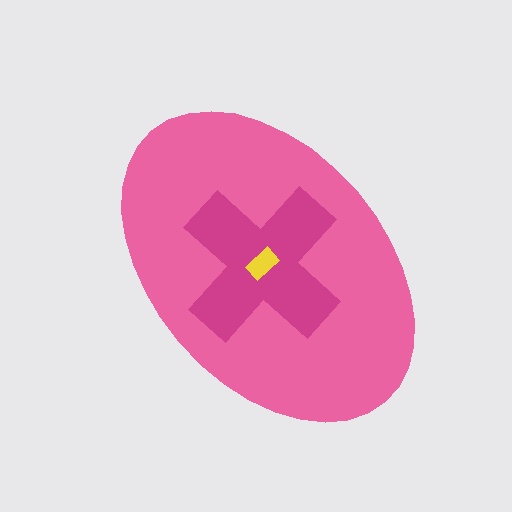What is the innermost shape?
The yellow rectangle.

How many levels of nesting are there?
3.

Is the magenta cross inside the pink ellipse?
Yes.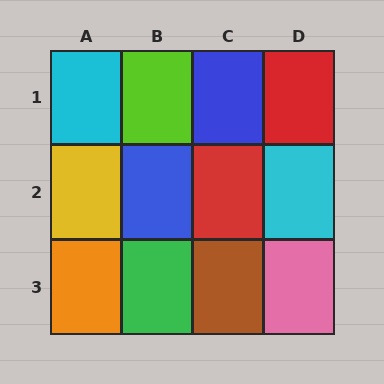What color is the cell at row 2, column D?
Cyan.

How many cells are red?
2 cells are red.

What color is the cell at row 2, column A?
Yellow.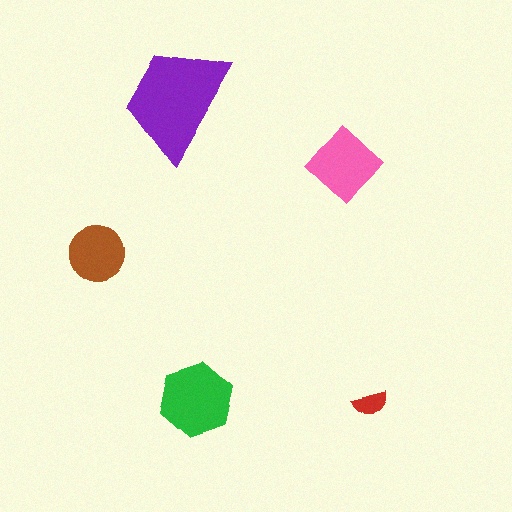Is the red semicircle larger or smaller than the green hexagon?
Smaller.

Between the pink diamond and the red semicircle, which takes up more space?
The pink diamond.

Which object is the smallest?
The red semicircle.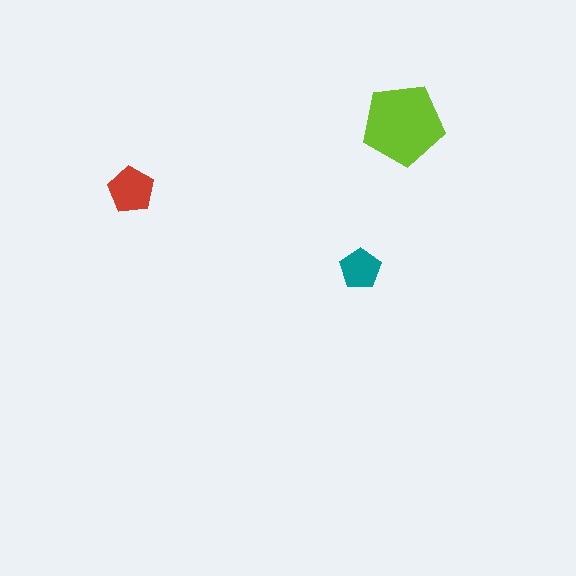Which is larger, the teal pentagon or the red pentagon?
The red one.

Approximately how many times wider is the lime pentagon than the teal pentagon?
About 2 times wider.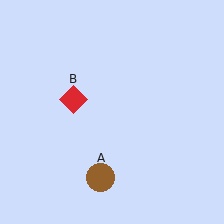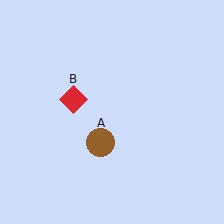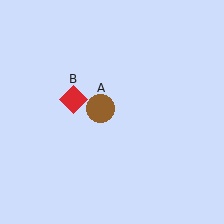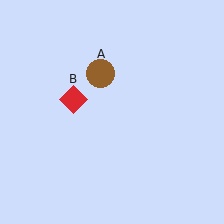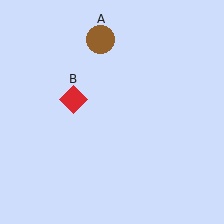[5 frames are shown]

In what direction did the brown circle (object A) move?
The brown circle (object A) moved up.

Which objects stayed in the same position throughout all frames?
Red diamond (object B) remained stationary.